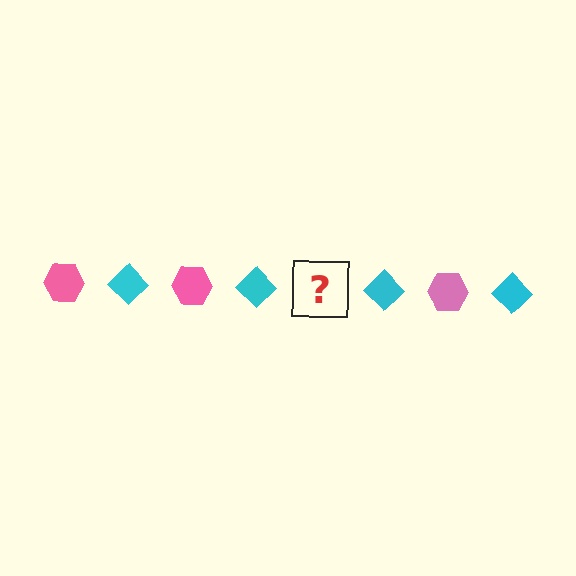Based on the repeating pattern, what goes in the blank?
The blank should be a pink hexagon.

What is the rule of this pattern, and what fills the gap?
The rule is that the pattern alternates between pink hexagon and cyan diamond. The gap should be filled with a pink hexagon.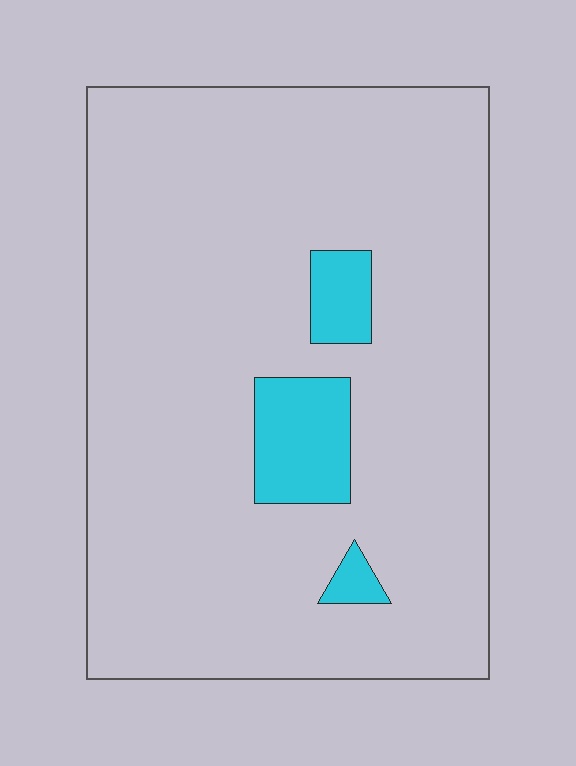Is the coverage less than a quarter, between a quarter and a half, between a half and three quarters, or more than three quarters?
Less than a quarter.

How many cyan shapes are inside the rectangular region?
3.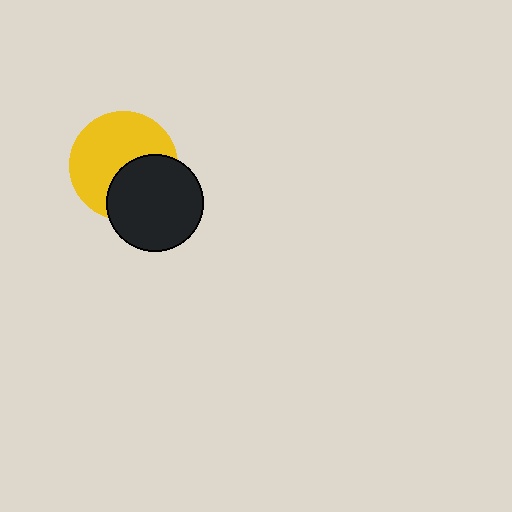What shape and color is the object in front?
The object in front is a black circle.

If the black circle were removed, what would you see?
You would see the complete yellow circle.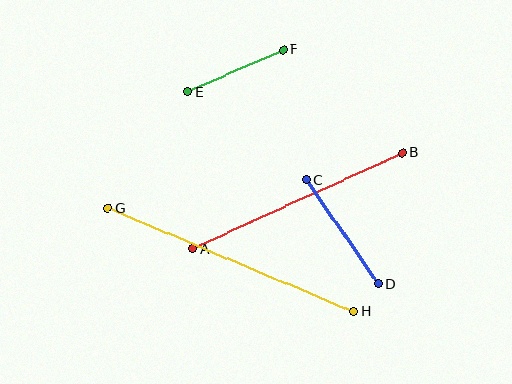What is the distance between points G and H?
The distance is approximately 267 pixels.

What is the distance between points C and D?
The distance is approximately 127 pixels.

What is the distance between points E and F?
The distance is approximately 104 pixels.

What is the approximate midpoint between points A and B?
The midpoint is at approximately (298, 201) pixels.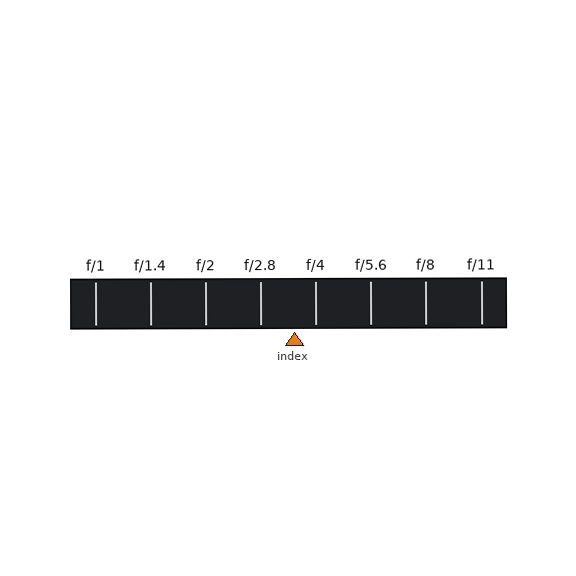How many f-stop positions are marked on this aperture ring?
There are 8 f-stop positions marked.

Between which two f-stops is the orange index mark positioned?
The index mark is between f/2.8 and f/4.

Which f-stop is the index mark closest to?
The index mark is closest to f/4.